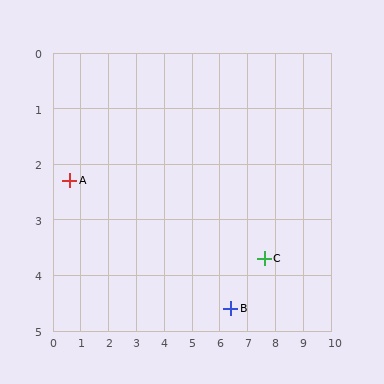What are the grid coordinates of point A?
Point A is at approximately (0.6, 2.3).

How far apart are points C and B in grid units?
Points C and B are about 1.5 grid units apart.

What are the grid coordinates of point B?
Point B is at approximately (6.4, 4.6).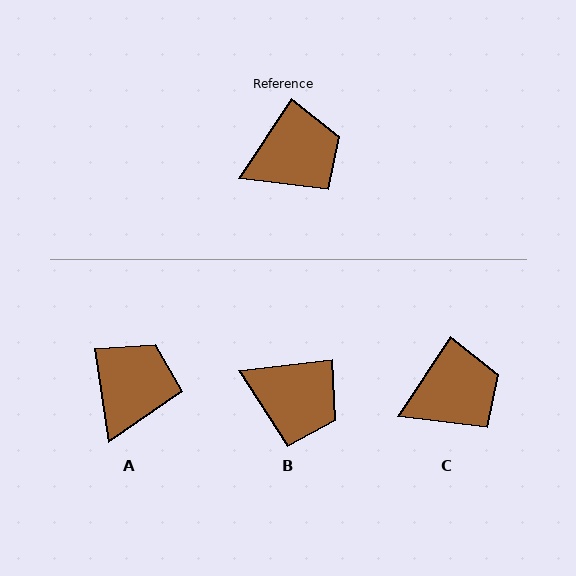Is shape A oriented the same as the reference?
No, it is off by about 42 degrees.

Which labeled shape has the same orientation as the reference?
C.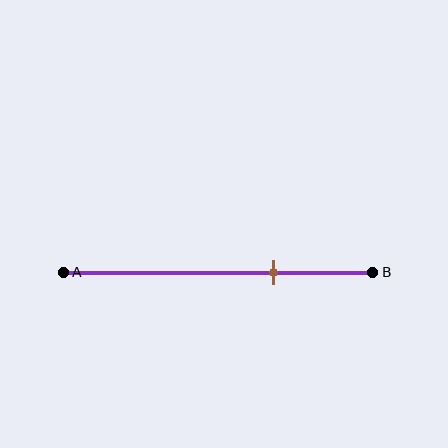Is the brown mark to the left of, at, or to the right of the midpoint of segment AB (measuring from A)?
The brown mark is to the right of the midpoint of segment AB.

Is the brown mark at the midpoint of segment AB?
No, the mark is at about 70% from A, not at the 50% midpoint.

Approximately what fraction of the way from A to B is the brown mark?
The brown mark is approximately 70% of the way from A to B.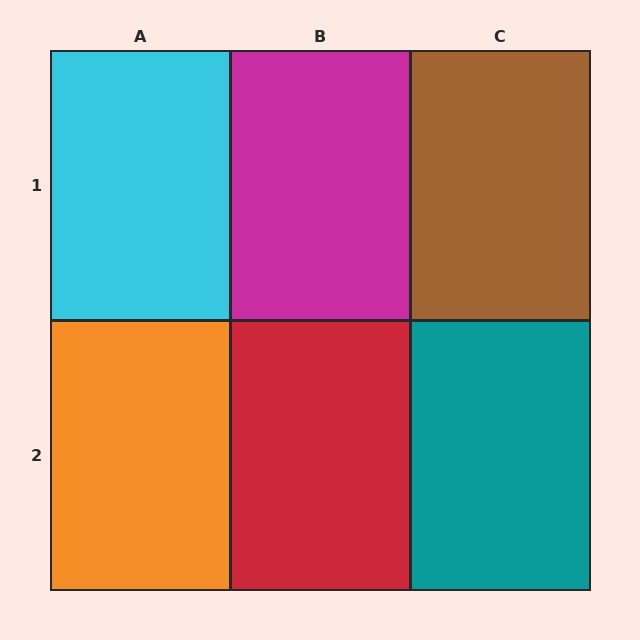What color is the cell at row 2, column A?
Orange.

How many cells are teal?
1 cell is teal.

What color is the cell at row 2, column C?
Teal.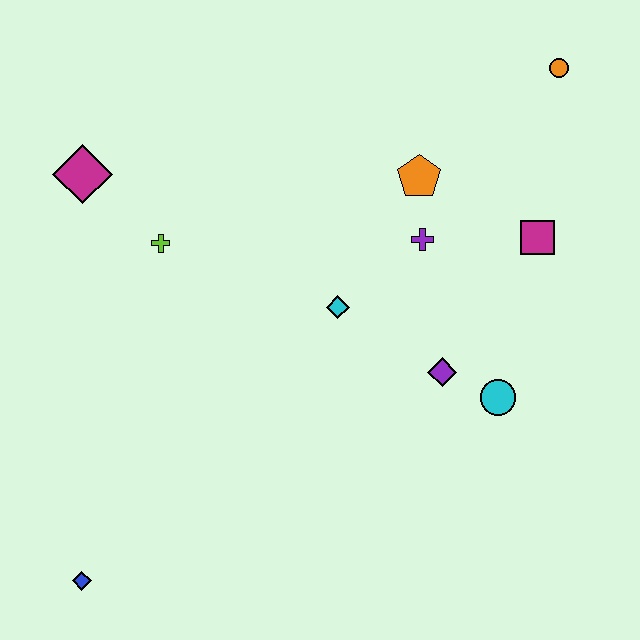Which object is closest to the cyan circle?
The purple diamond is closest to the cyan circle.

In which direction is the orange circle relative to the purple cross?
The orange circle is above the purple cross.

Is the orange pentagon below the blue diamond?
No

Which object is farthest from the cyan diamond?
The blue diamond is farthest from the cyan diamond.